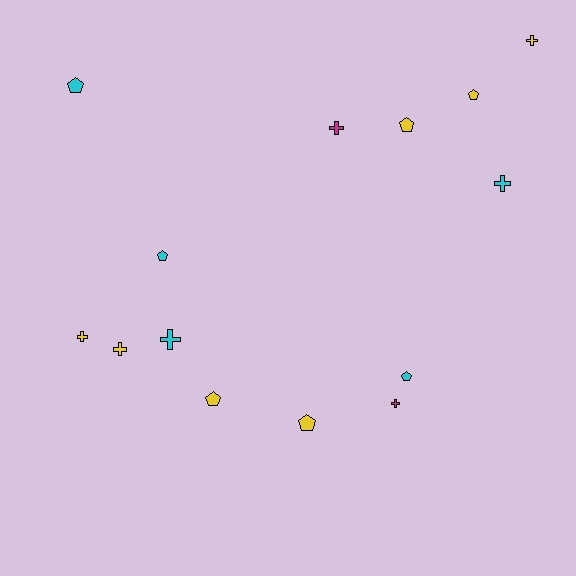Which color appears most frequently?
Yellow, with 7 objects.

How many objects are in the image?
There are 14 objects.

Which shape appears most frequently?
Cross, with 7 objects.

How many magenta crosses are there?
There are 2 magenta crosses.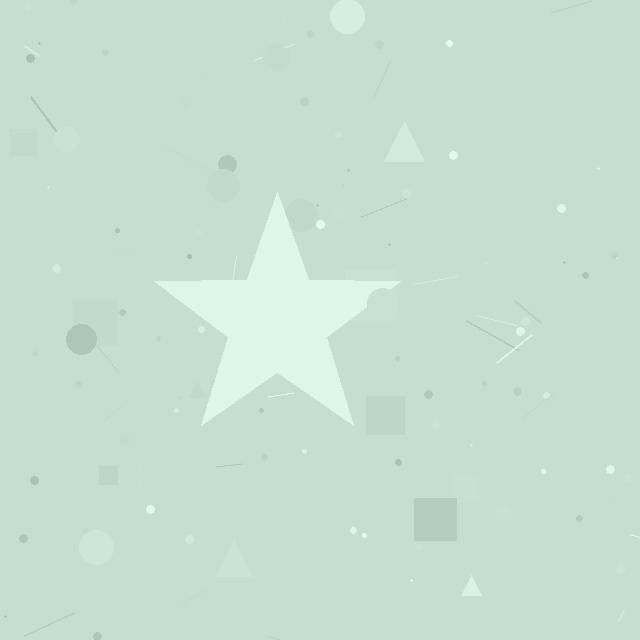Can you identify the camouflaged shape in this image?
The camouflaged shape is a star.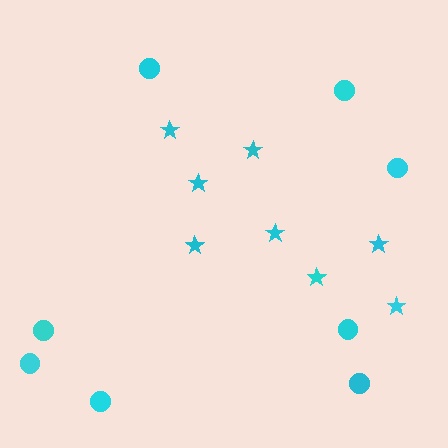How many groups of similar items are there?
There are 2 groups: one group of circles (8) and one group of stars (8).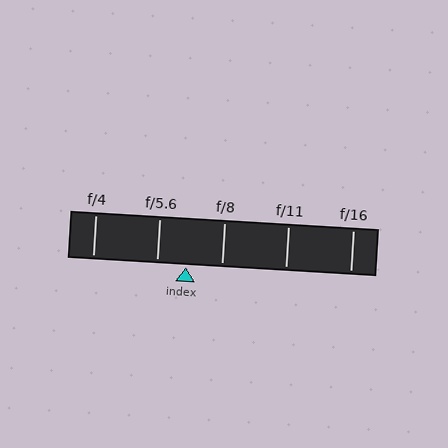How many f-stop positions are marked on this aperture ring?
There are 5 f-stop positions marked.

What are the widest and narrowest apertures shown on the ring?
The widest aperture shown is f/4 and the narrowest is f/16.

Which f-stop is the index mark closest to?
The index mark is closest to f/5.6.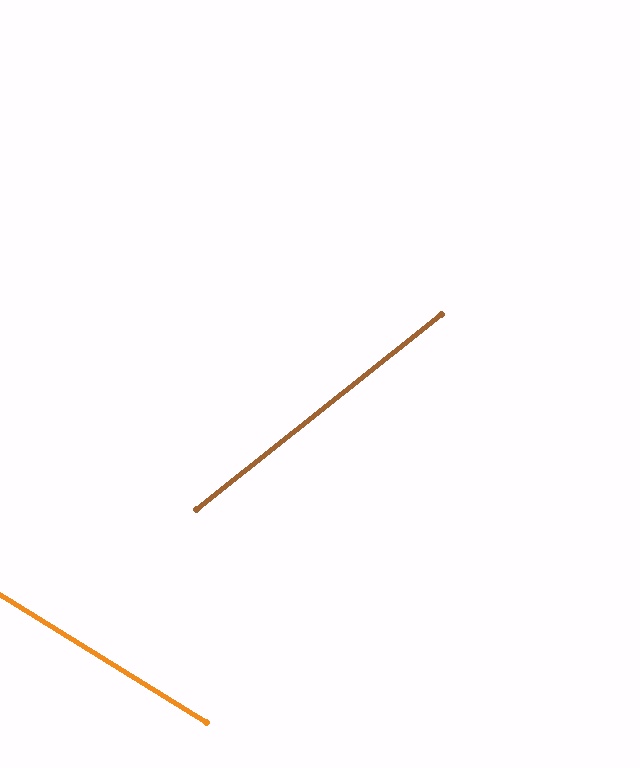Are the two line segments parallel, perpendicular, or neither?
Neither parallel nor perpendicular — they differ by about 70°.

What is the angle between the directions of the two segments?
Approximately 70 degrees.